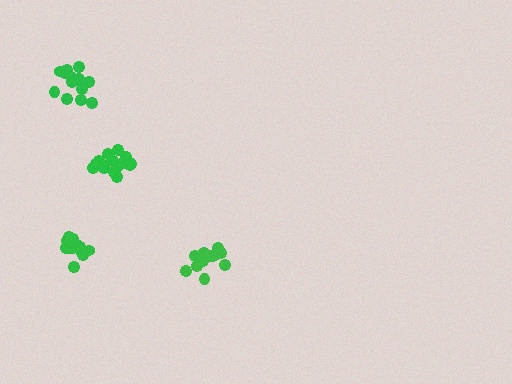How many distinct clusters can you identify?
There are 4 distinct clusters.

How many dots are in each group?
Group 1: 15 dots, Group 2: 13 dots, Group 3: 17 dots, Group 4: 16 dots (61 total).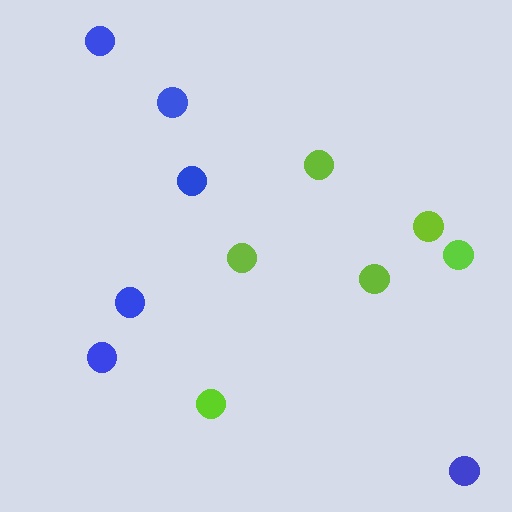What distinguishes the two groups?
There are 2 groups: one group of blue circles (6) and one group of lime circles (6).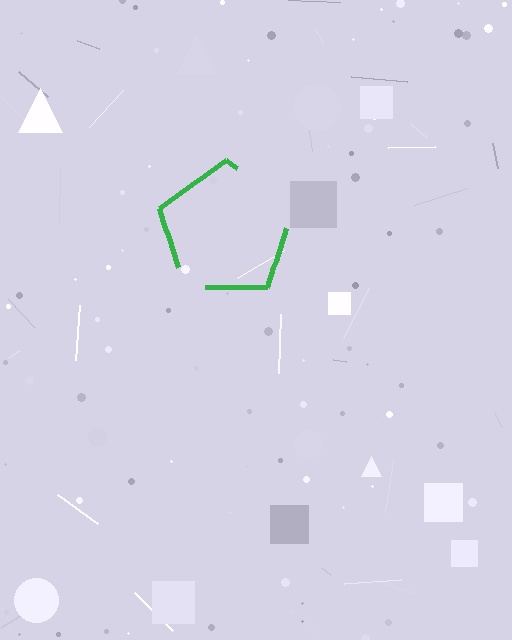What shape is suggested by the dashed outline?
The dashed outline suggests a pentagon.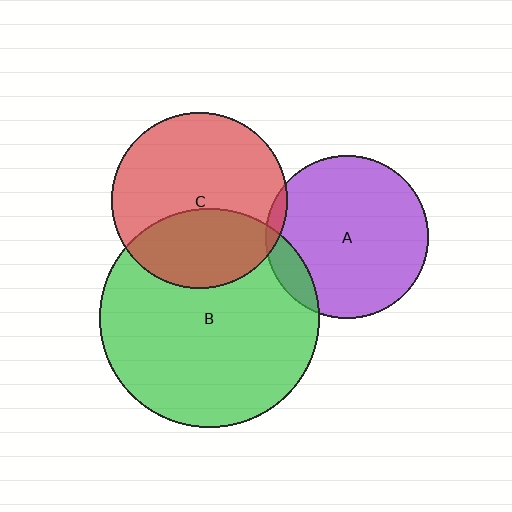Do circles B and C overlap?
Yes.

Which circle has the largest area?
Circle B (green).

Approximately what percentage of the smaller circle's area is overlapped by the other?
Approximately 35%.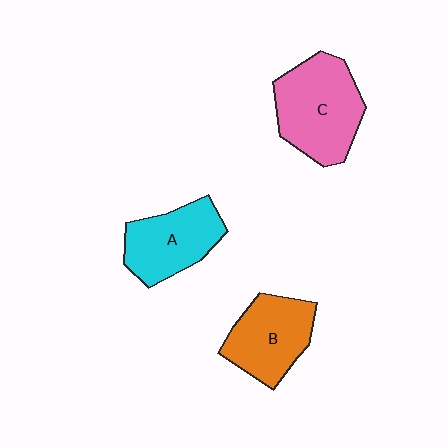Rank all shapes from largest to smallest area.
From largest to smallest: C (pink), B (orange), A (cyan).